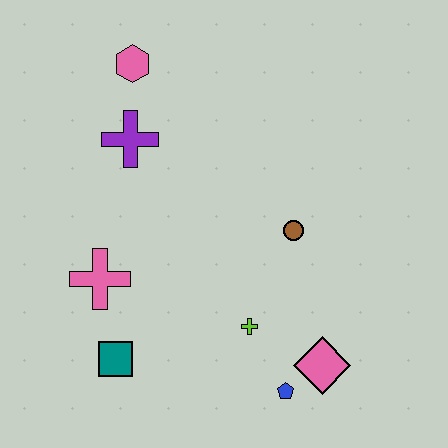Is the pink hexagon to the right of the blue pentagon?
No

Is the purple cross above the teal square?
Yes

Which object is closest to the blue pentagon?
The pink diamond is closest to the blue pentagon.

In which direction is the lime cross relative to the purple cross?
The lime cross is below the purple cross.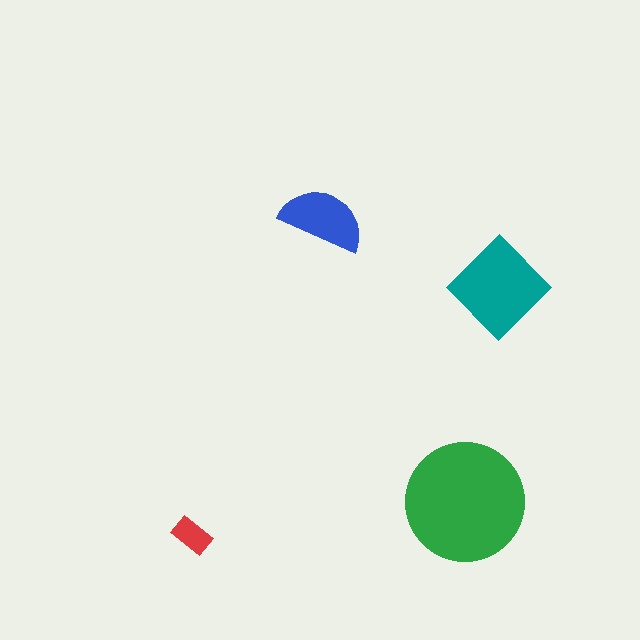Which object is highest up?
The blue semicircle is topmost.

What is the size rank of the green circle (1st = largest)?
1st.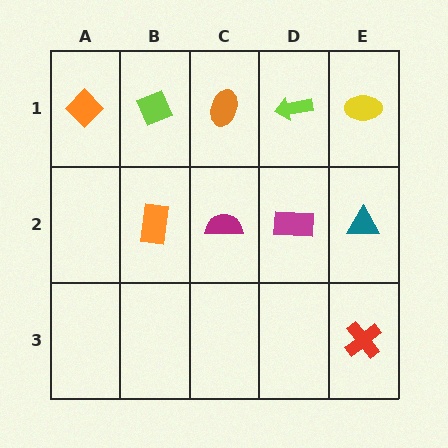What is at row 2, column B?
An orange rectangle.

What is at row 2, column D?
A magenta rectangle.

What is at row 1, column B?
A lime diamond.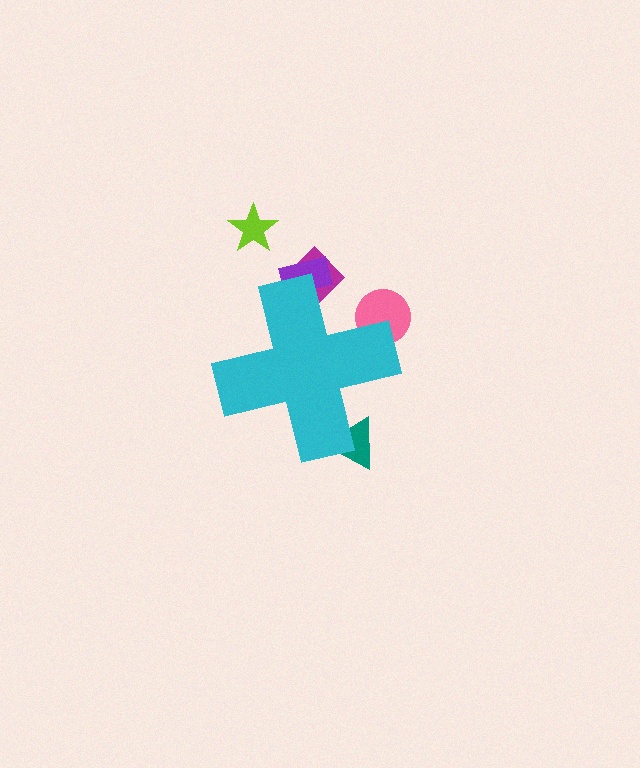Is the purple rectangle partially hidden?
Yes, the purple rectangle is partially hidden behind the cyan cross.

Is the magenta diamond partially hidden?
Yes, the magenta diamond is partially hidden behind the cyan cross.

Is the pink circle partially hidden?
Yes, the pink circle is partially hidden behind the cyan cross.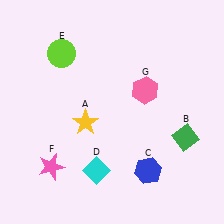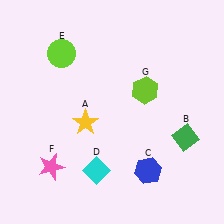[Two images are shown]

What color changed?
The hexagon (G) changed from pink in Image 1 to lime in Image 2.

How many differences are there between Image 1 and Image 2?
There is 1 difference between the two images.